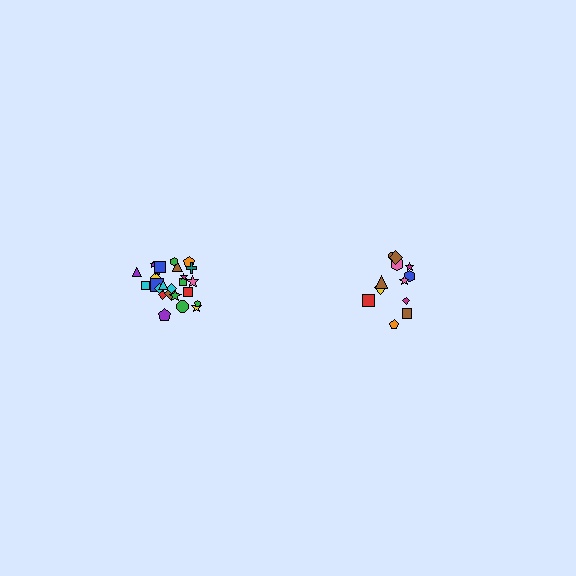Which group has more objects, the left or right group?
The left group.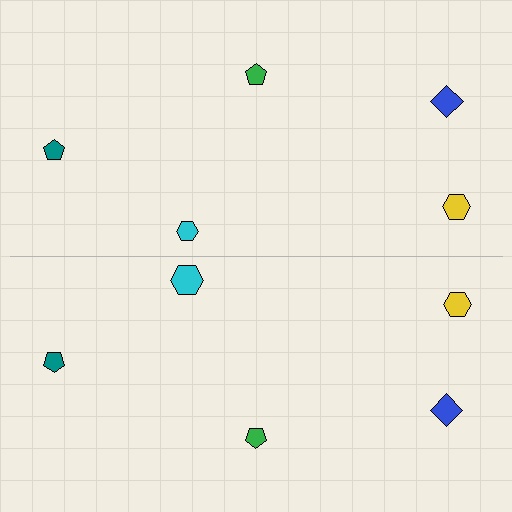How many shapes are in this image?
There are 10 shapes in this image.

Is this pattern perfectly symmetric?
No, the pattern is not perfectly symmetric. The cyan hexagon on the bottom side has a different size than its mirror counterpart.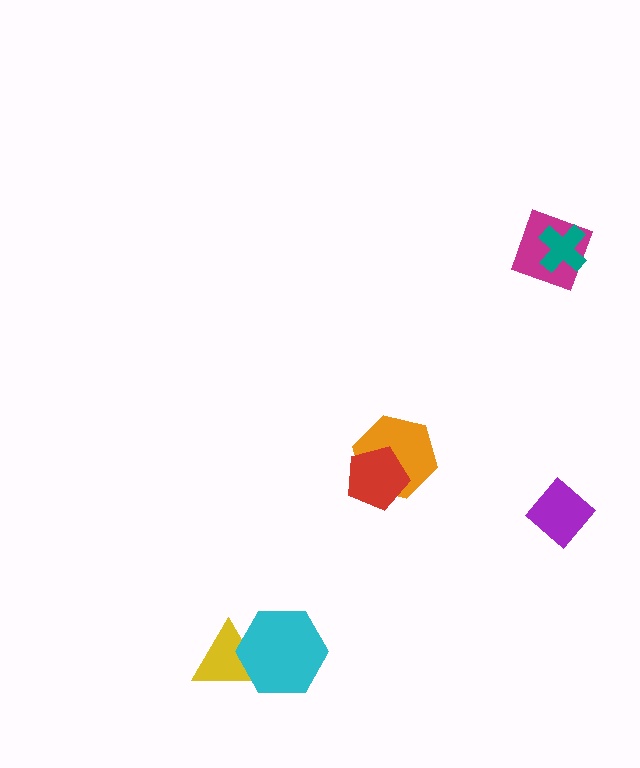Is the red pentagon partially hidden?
No, no other shape covers it.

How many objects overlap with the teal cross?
1 object overlaps with the teal cross.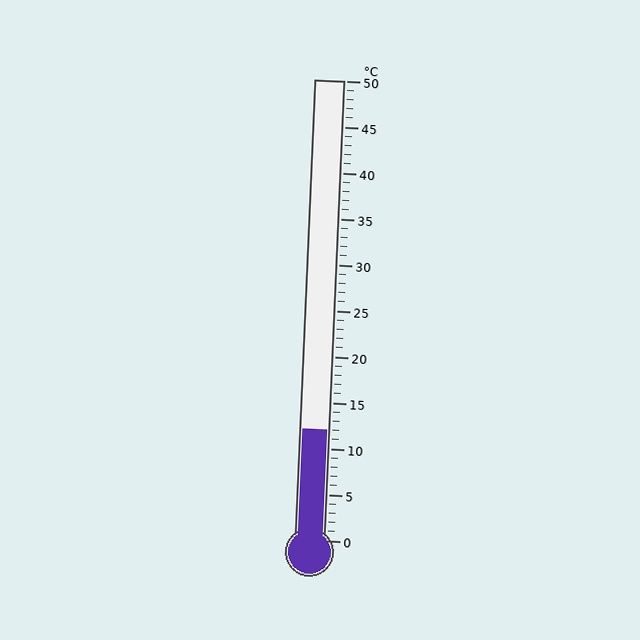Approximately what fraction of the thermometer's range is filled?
The thermometer is filled to approximately 25% of its range.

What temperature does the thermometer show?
The thermometer shows approximately 12°C.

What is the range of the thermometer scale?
The thermometer scale ranges from 0°C to 50°C.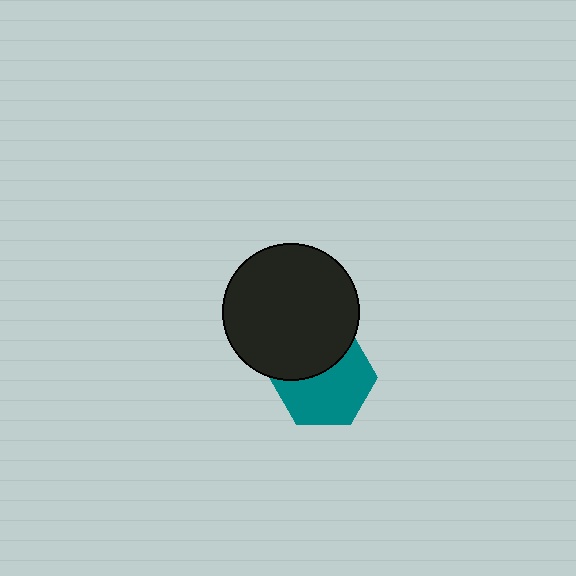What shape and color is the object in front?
The object in front is a black circle.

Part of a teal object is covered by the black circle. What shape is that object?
It is a hexagon.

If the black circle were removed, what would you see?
You would see the complete teal hexagon.